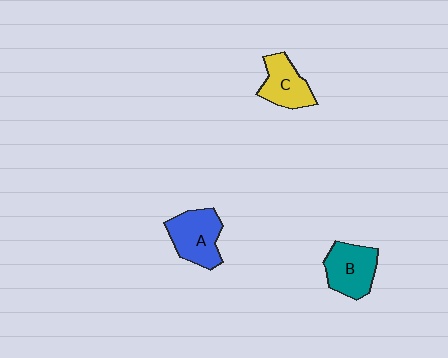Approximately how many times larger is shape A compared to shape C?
Approximately 1.2 times.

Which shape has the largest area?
Shape A (blue).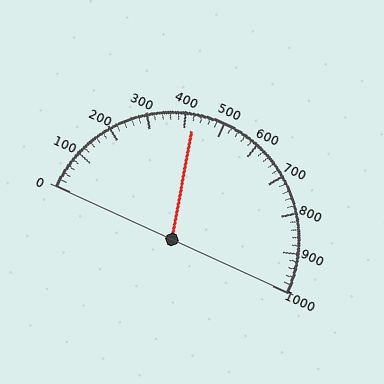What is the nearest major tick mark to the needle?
The nearest major tick mark is 400.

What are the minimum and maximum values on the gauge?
The gauge ranges from 0 to 1000.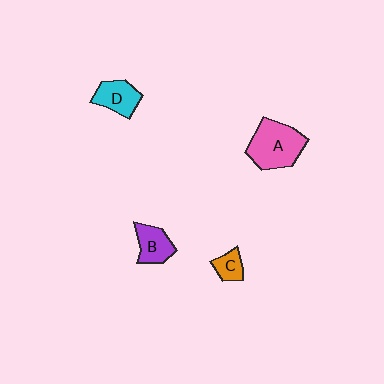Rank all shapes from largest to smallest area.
From largest to smallest: A (pink), D (cyan), B (purple), C (orange).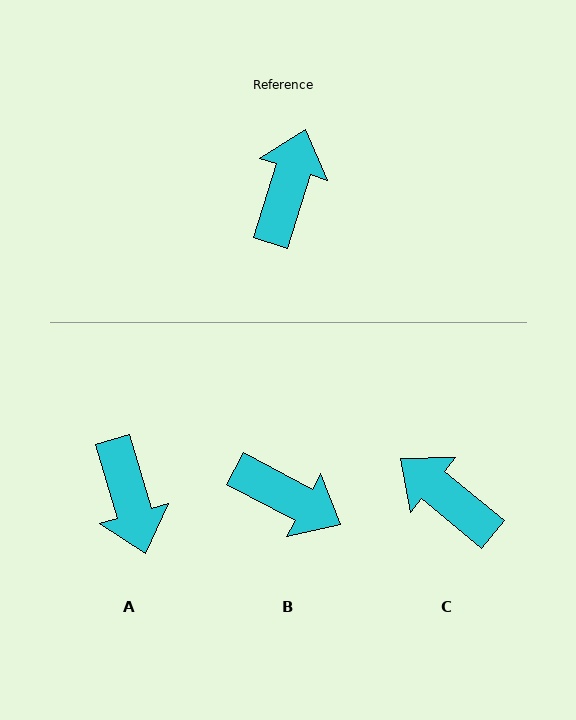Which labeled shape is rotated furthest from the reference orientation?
A, about 146 degrees away.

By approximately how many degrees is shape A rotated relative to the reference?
Approximately 146 degrees clockwise.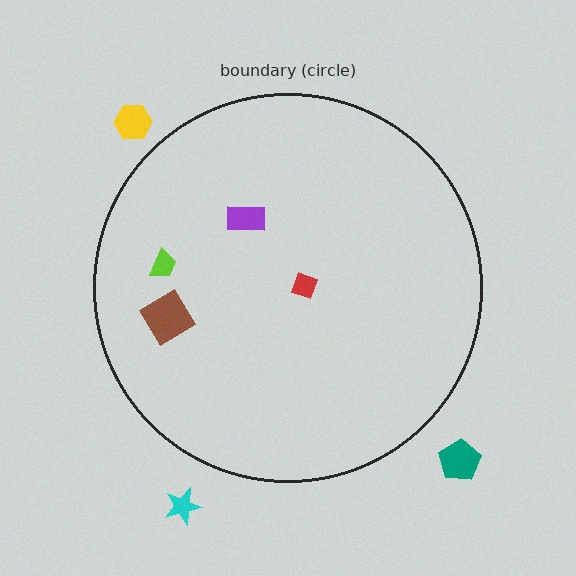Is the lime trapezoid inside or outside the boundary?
Inside.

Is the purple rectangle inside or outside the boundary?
Inside.